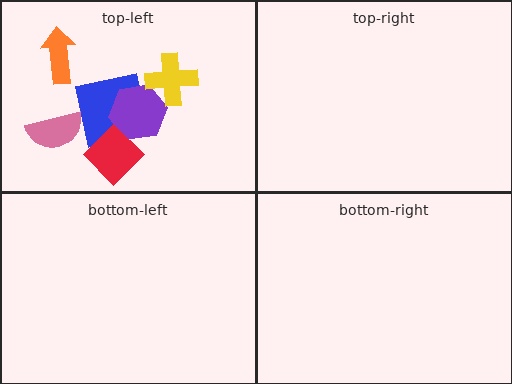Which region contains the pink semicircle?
The top-left region.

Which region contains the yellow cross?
The top-left region.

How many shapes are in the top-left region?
6.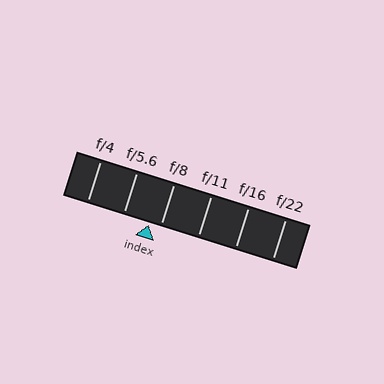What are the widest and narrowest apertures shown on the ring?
The widest aperture shown is f/4 and the narrowest is f/22.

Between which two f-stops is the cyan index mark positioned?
The index mark is between f/5.6 and f/8.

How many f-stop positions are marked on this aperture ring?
There are 6 f-stop positions marked.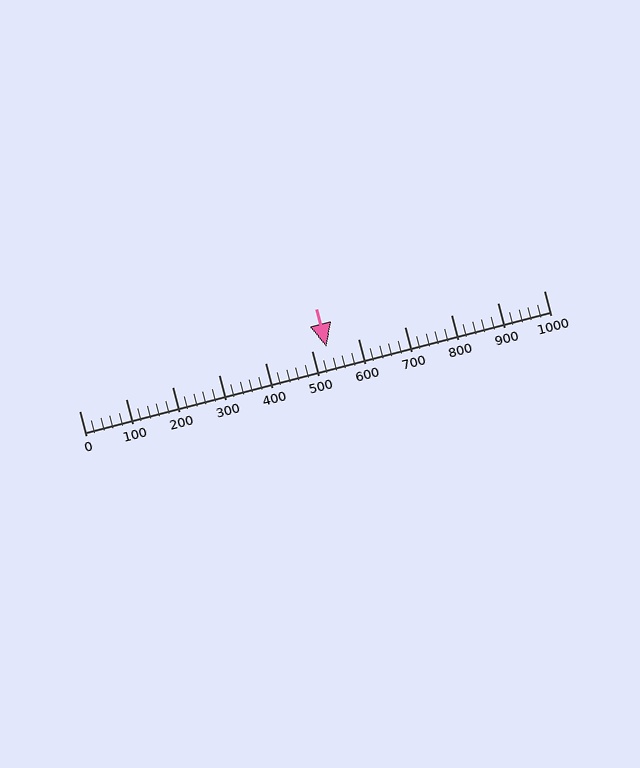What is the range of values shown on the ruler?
The ruler shows values from 0 to 1000.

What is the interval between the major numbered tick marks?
The major tick marks are spaced 100 units apart.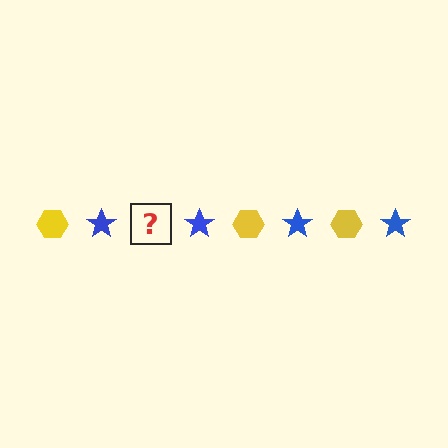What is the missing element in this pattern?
The missing element is a yellow hexagon.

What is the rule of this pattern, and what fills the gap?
The rule is that the pattern alternates between yellow hexagon and blue star. The gap should be filled with a yellow hexagon.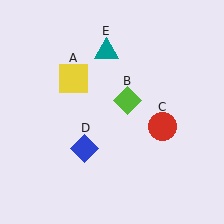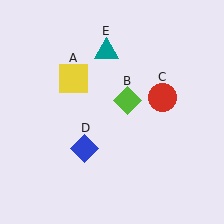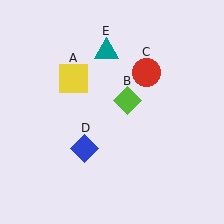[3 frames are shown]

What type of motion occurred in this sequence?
The red circle (object C) rotated counterclockwise around the center of the scene.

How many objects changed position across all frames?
1 object changed position: red circle (object C).